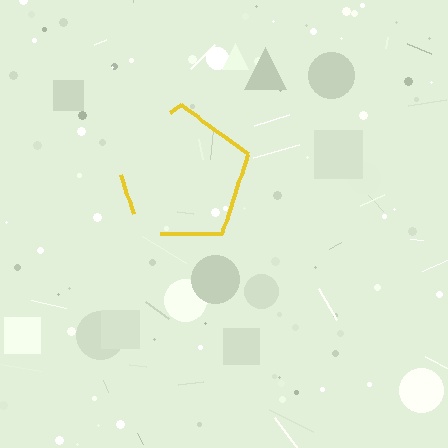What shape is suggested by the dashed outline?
The dashed outline suggests a pentagon.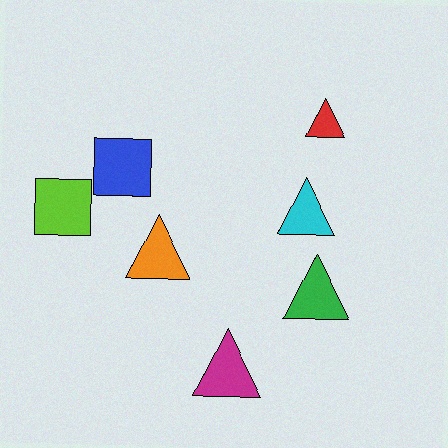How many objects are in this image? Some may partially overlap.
There are 7 objects.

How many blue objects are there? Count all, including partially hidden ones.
There is 1 blue object.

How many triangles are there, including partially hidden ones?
There are 5 triangles.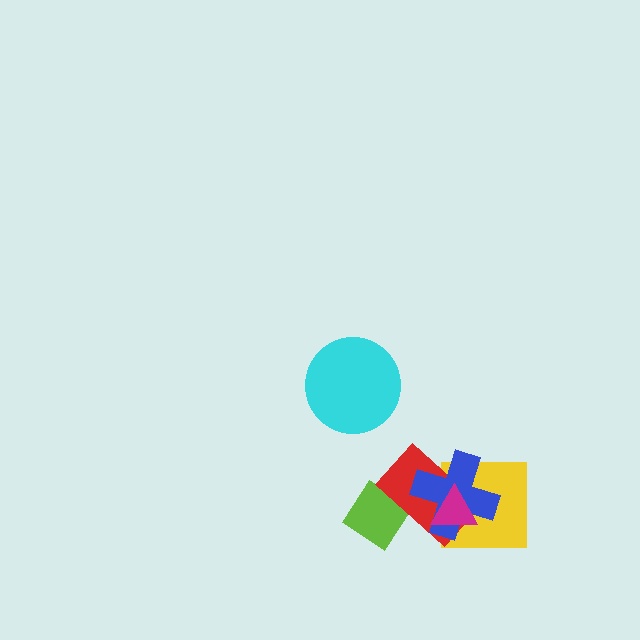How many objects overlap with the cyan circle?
0 objects overlap with the cyan circle.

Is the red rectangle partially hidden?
Yes, it is partially covered by another shape.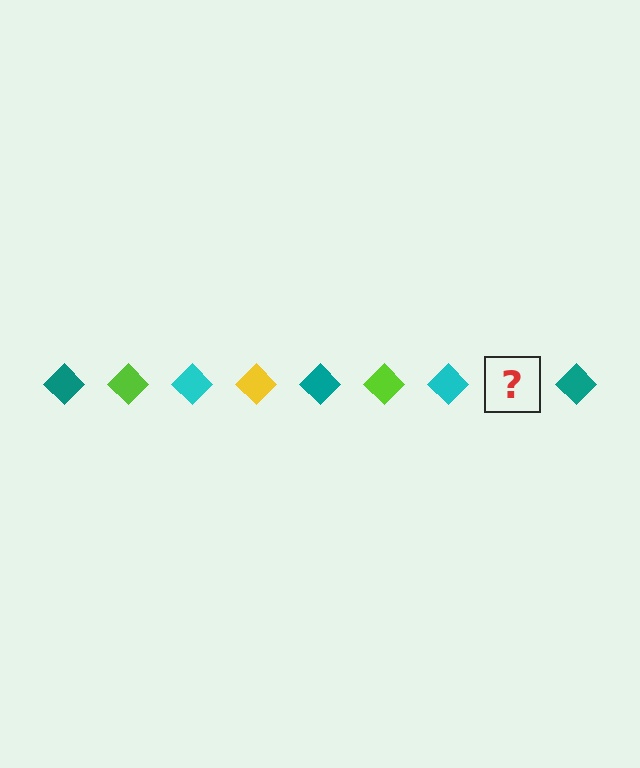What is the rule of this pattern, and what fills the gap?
The rule is that the pattern cycles through teal, lime, cyan, yellow diamonds. The gap should be filled with a yellow diamond.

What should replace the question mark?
The question mark should be replaced with a yellow diamond.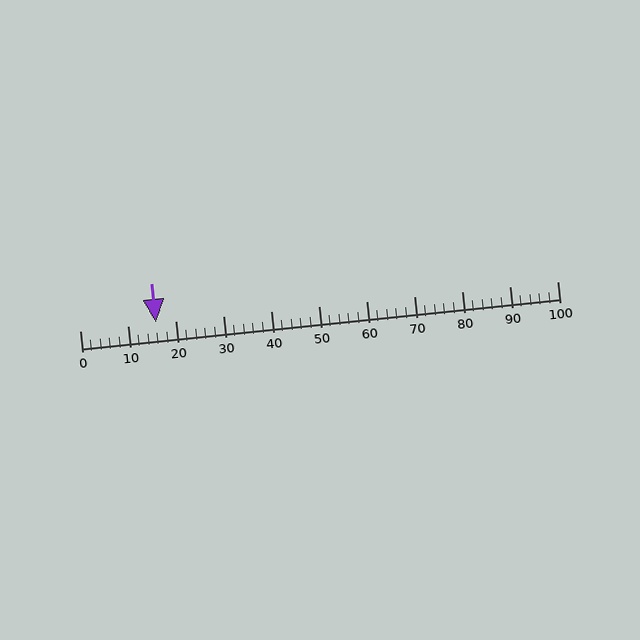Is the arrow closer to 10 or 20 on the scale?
The arrow is closer to 20.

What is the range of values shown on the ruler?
The ruler shows values from 0 to 100.